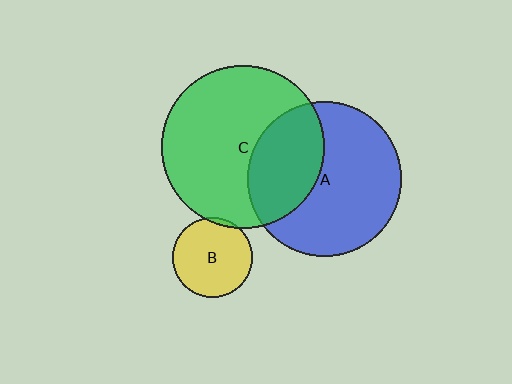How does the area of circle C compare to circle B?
Approximately 4.1 times.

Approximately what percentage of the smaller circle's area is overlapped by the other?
Approximately 35%.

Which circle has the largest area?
Circle C (green).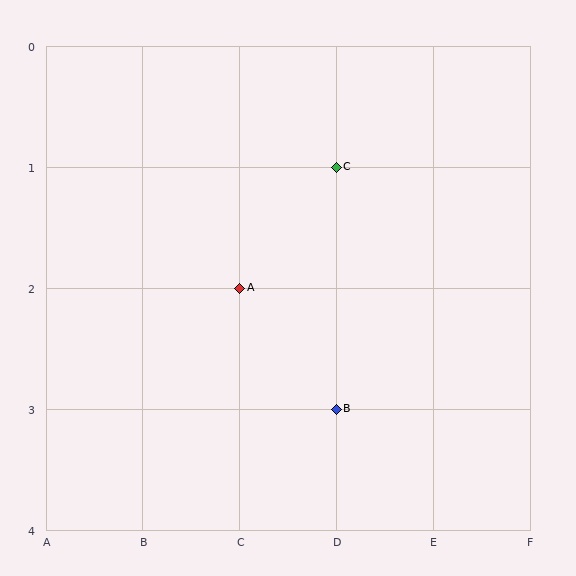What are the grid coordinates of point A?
Point A is at grid coordinates (C, 2).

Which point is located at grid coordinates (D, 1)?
Point C is at (D, 1).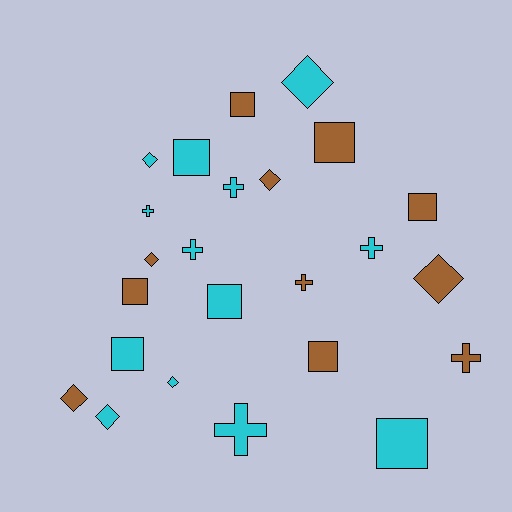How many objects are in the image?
There are 24 objects.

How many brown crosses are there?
There are 2 brown crosses.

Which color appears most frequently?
Cyan, with 13 objects.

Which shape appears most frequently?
Square, with 9 objects.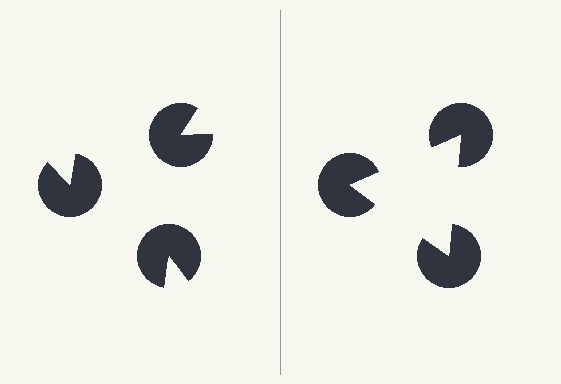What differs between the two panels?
The pac-man discs are positioned identically on both sides; only the wedge orientations differ. On the right they align to a triangle; on the left they are misaligned.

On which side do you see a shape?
An illusory triangle appears on the right side. On the left side the wedge cuts are rotated, so no coherent shape forms.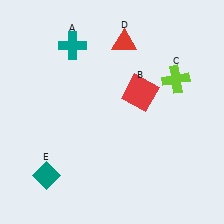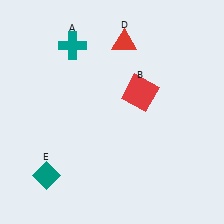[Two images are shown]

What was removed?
The lime cross (C) was removed in Image 2.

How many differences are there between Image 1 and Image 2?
There is 1 difference between the two images.